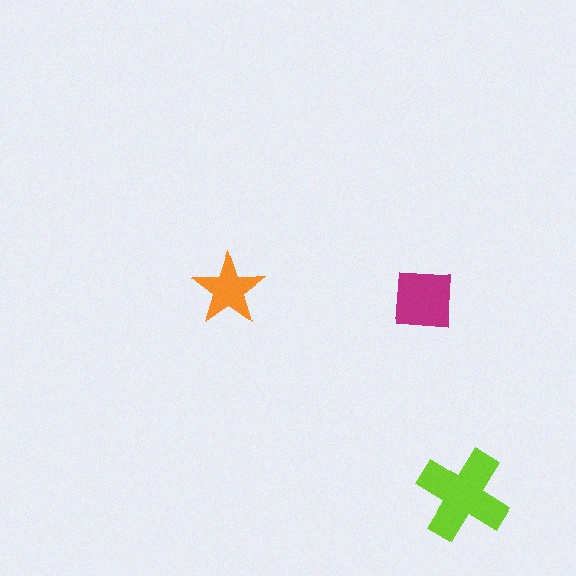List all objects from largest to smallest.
The lime cross, the magenta square, the orange star.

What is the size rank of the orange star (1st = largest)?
3rd.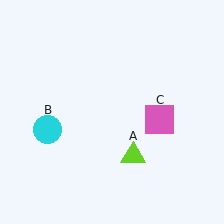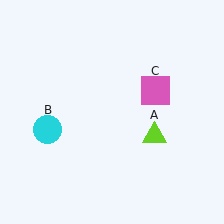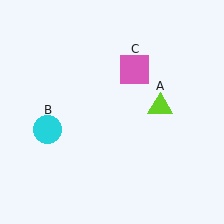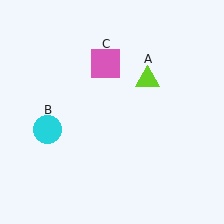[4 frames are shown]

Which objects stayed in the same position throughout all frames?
Cyan circle (object B) remained stationary.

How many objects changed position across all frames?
2 objects changed position: lime triangle (object A), pink square (object C).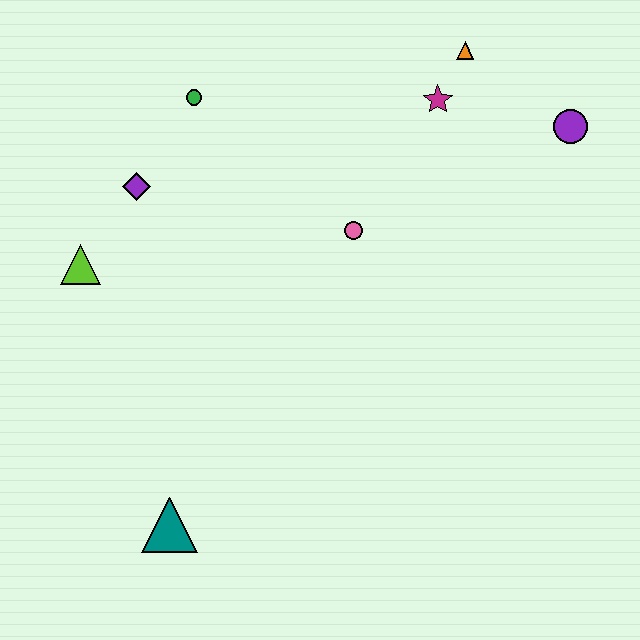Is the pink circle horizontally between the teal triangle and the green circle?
No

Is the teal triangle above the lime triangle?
No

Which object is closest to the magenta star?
The orange triangle is closest to the magenta star.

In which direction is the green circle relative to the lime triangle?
The green circle is above the lime triangle.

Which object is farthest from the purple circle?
The teal triangle is farthest from the purple circle.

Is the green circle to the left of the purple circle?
Yes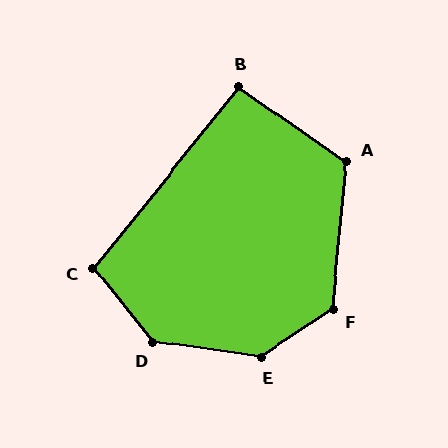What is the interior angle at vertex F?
Approximately 129 degrees (obtuse).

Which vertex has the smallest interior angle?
B, at approximately 94 degrees.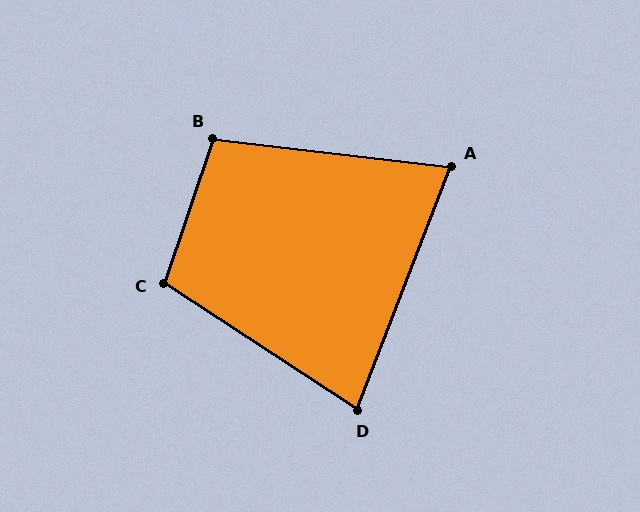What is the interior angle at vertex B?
Approximately 102 degrees (obtuse).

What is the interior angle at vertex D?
Approximately 78 degrees (acute).